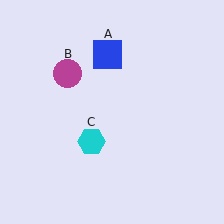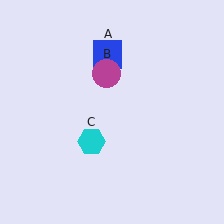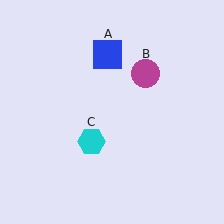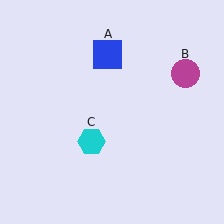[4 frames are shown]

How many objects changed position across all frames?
1 object changed position: magenta circle (object B).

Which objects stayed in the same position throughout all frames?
Blue square (object A) and cyan hexagon (object C) remained stationary.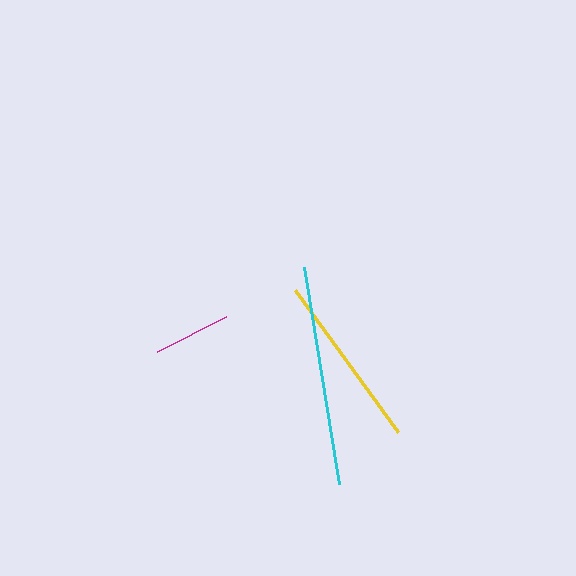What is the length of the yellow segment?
The yellow segment is approximately 176 pixels long.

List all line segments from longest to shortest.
From longest to shortest: cyan, yellow, magenta.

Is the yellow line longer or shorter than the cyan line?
The cyan line is longer than the yellow line.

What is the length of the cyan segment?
The cyan segment is approximately 219 pixels long.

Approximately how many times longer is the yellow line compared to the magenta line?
The yellow line is approximately 2.3 times the length of the magenta line.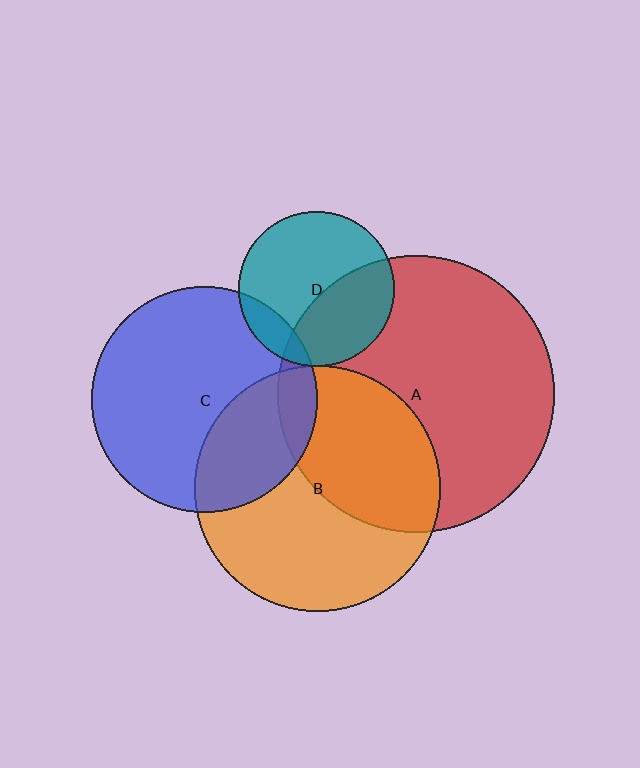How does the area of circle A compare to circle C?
Approximately 1.5 times.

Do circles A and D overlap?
Yes.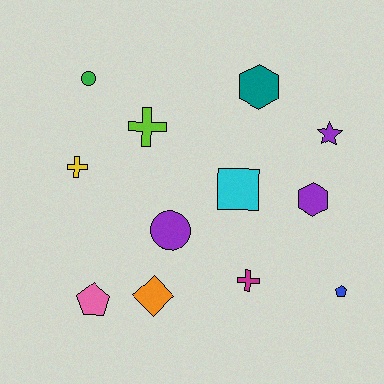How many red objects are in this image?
There are no red objects.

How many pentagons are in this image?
There are 2 pentagons.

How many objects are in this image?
There are 12 objects.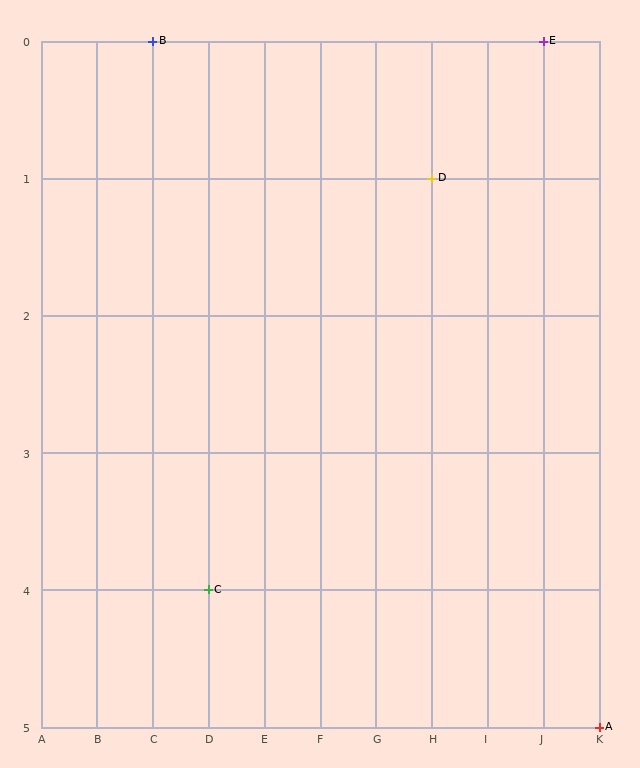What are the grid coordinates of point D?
Point D is at grid coordinates (H, 1).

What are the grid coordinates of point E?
Point E is at grid coordinates (J, 0).